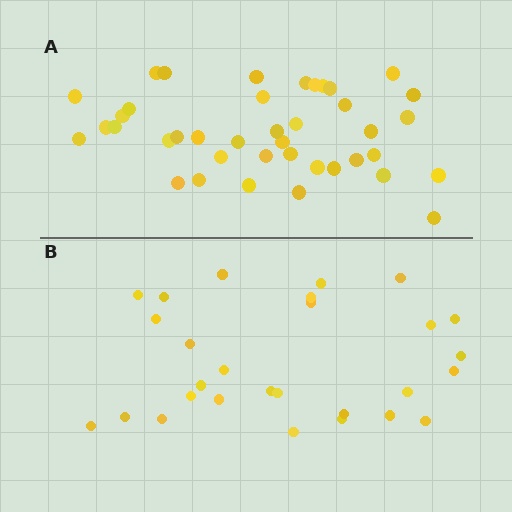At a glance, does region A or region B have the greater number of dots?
Region A (the top region) has more dots.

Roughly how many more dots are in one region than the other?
Region A has roughly 12 or so more dots than region B.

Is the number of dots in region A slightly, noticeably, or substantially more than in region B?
Region A has noticeably more, but not dramatically so. The ratio is roughly 1.4 to 1.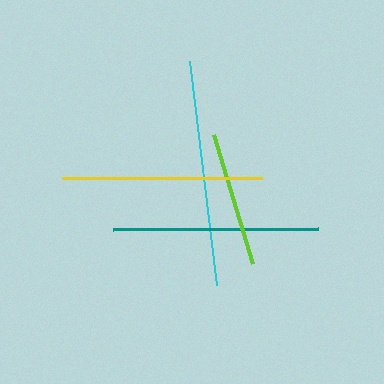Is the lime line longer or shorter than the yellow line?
The yellow line is longer than the lime line.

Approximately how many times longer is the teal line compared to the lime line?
The teal line is approximately 1.5 times the length of the lime line.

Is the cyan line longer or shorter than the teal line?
The cyan line is longer than the teal line.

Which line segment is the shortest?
The lime line is the shortest at approximately 135 pixels.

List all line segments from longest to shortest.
From longest to shortest: cyan, teal, yellow, lime.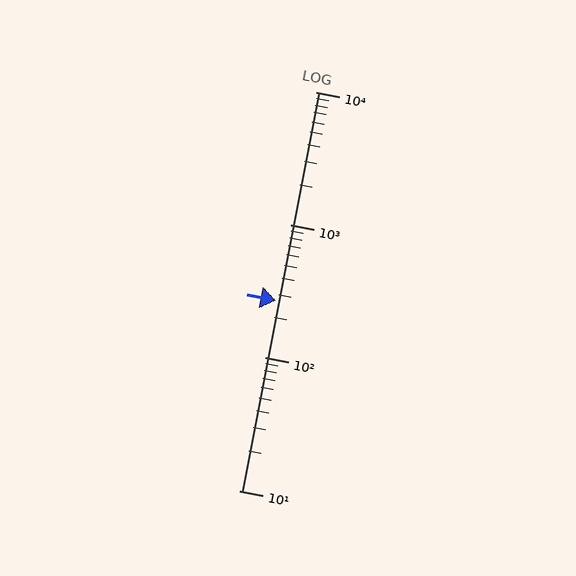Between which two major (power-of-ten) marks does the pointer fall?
The pointer is between 100 and 1000.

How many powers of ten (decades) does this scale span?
The scale spans 3 decades, from 10 to 10000.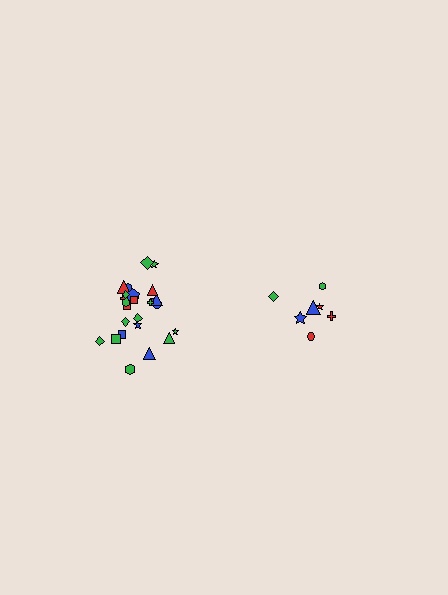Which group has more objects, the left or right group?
The left group.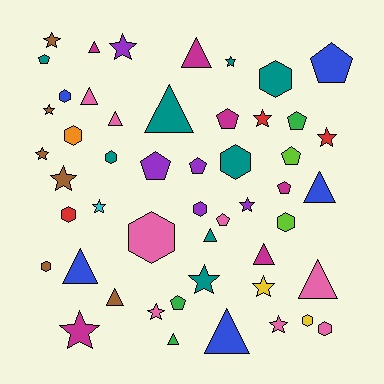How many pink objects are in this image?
There are 8 pink objects.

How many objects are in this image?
There are 50 objects.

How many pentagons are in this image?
There are 10 pentagons.